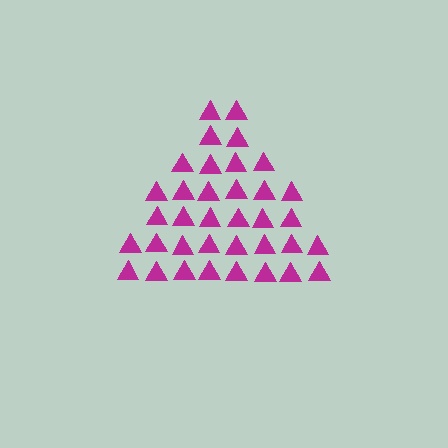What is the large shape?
The large shape is a triangle.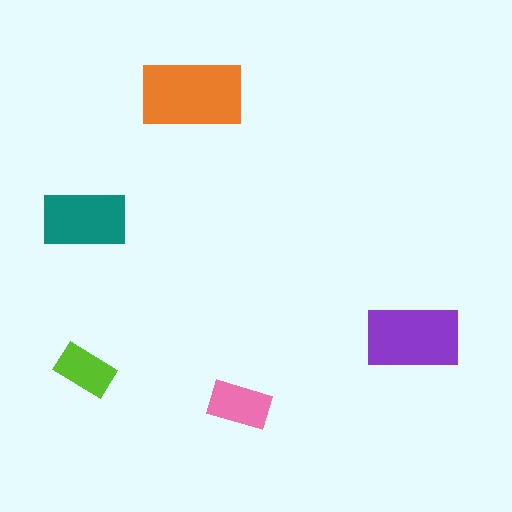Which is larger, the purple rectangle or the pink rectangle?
The purple one.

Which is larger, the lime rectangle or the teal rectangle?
The teal one.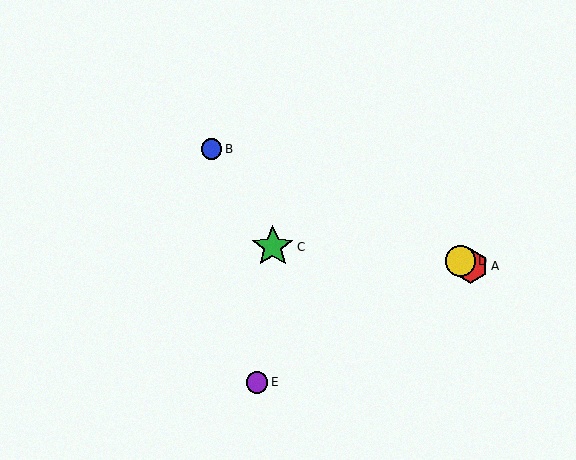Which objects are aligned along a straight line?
Objects A, B, D are aligned along a straight line.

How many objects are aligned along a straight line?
3 objects (A, B, D) are aligned along a straight line.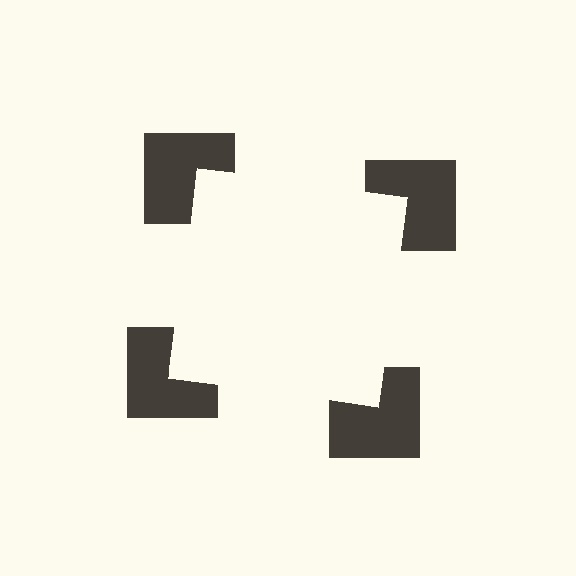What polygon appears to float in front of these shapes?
An illusory square — its edges are inferred from the aligned wedge cuts in the notched squares, not physically drawn.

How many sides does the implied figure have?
4 sides.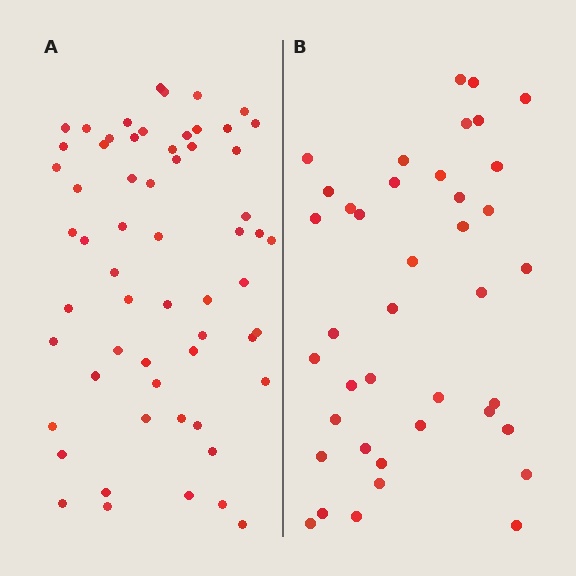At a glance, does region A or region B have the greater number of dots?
Region A (the left region) has more dots.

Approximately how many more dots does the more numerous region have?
Region A has approximately 20 more dots than region B.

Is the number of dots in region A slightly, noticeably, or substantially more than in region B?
Region A has substantially more. The ratio is roughly 1.5 to 1.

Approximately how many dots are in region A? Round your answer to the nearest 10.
About 60 dots.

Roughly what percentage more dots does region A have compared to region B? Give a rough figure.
About 50% more.